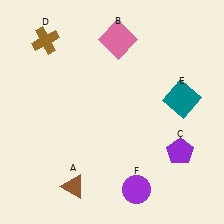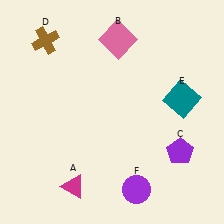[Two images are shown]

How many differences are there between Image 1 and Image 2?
There is 1 difference between the two images.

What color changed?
The triangle (A) changed from brown in Image 1 to magenta in Image 2.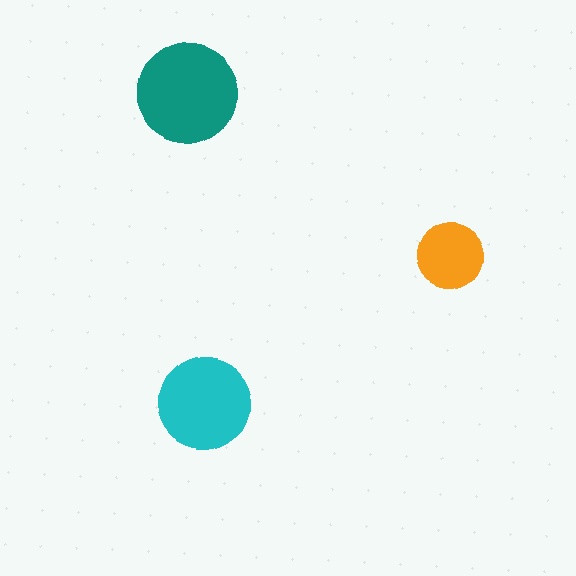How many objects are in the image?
There are 3 objects in the image.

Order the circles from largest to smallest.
the teal one, the cyan one, the orange one.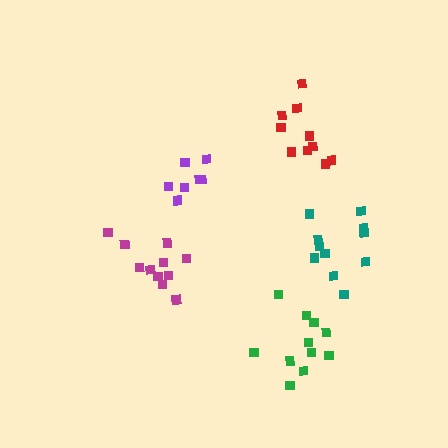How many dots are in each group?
Group 1: 11 dots, Group 2: 11 dots, Group 3: 10 dots, Group 4: 11 dots, Group 5: 7 dots (50 total).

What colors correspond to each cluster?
The clusters are colored: magenta, green, red, teal, purple.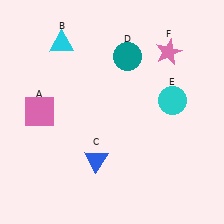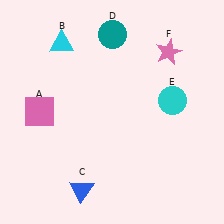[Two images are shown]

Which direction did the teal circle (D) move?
The teal circle (D) moved up.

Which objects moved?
The objects that moved are: the blue triangle (C), the teal circle (D).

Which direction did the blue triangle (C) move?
The blue triangle (C) moved down.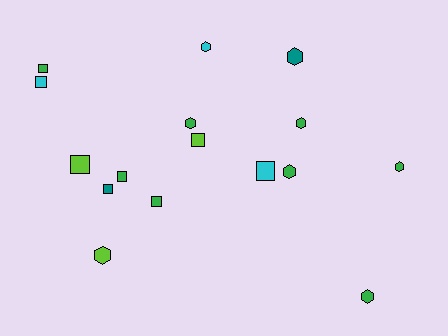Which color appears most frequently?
Green, with 8 objects.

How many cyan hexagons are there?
There is 1 cyan hexagon.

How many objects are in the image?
There are 16 objects.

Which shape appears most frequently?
Hexagon, with 8 objects.